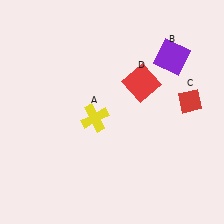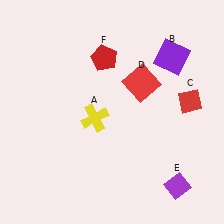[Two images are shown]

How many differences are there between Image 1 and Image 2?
There are 2 differences between the two images.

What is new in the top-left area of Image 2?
A red pentagon (F) was added in the top-left area of Image 2.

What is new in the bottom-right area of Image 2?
A purple diamond (E) was added in the bottom-right area of Image 2.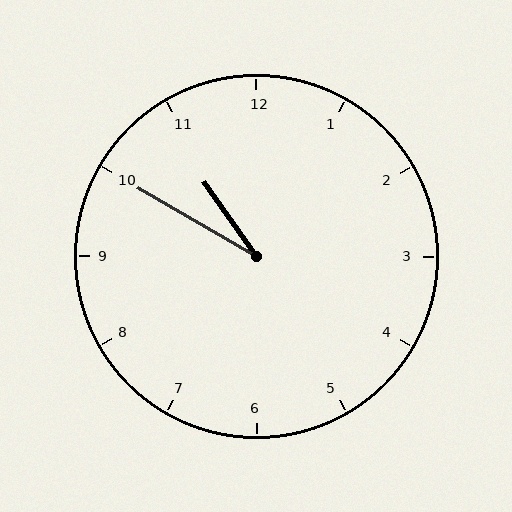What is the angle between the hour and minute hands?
Approximately 25 degrees.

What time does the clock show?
10:50.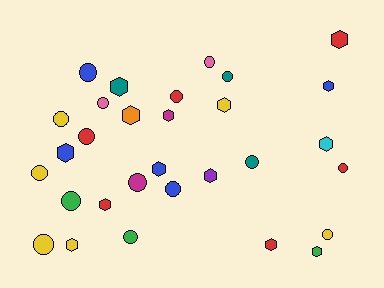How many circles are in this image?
There are 16 circles.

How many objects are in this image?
There are 30 objects.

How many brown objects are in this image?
There are no brown objects.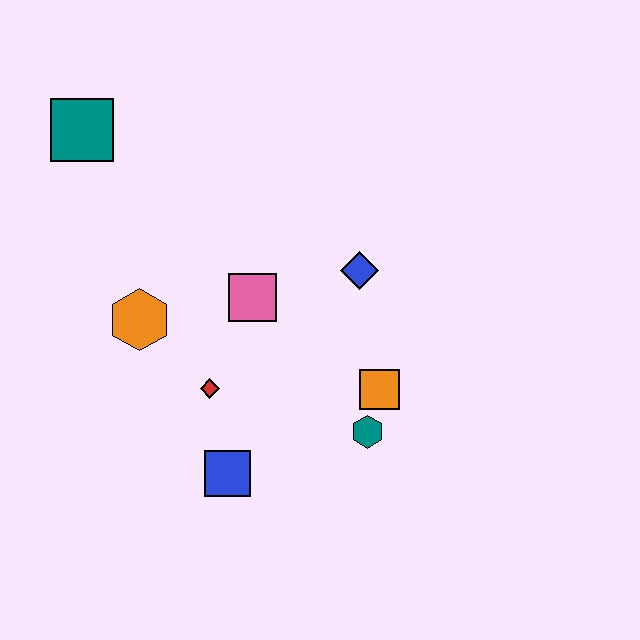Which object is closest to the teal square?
The orange hexagon is closest to the teal square.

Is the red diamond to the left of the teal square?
No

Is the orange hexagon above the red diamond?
Yes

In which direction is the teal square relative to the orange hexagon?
The teal square is above the orange hexagon.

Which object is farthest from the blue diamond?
The teal square is farthest from the blue diamond.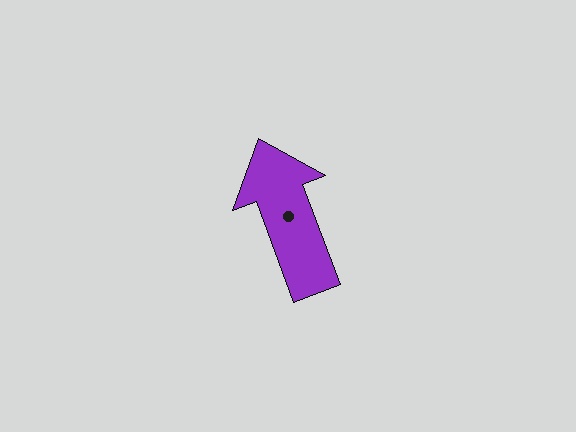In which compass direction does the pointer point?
North.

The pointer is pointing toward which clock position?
Roughly 11 o'clock.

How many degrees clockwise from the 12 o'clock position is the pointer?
Approximately 339 degrees.